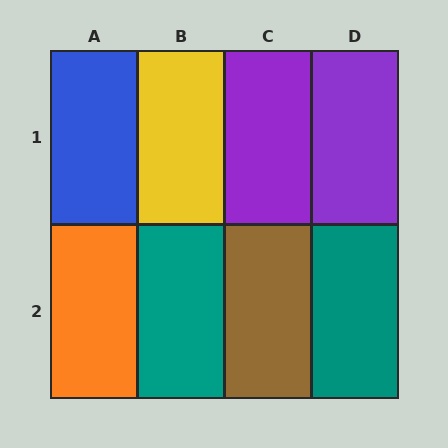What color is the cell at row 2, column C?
Brown.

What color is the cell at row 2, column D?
Teal.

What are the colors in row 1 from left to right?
Blue, yellow, purple, purple.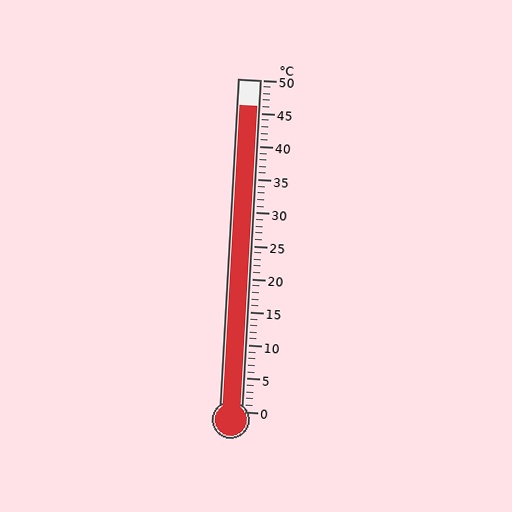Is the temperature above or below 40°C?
The temperature is above 40°C.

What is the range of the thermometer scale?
The thermometer scale ranges from 0°C to 50°C.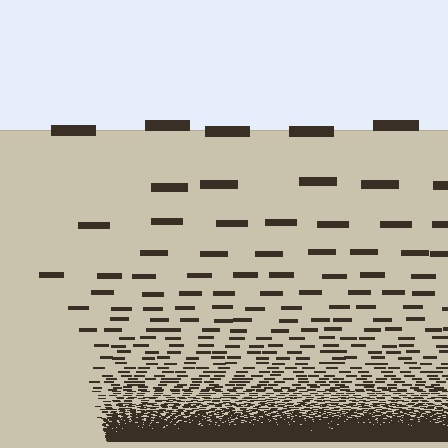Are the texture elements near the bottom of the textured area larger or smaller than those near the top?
Smaller. The gradient is inverted — elements near the bottom are smaller and denser.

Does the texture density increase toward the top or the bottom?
Density increases toward the bottom.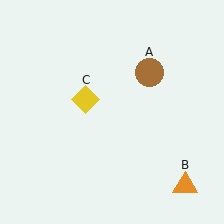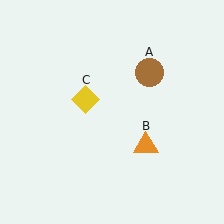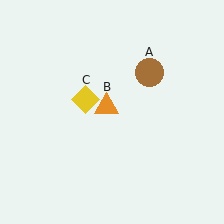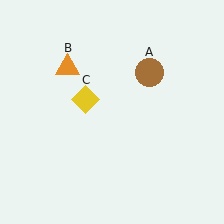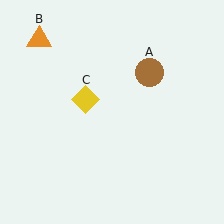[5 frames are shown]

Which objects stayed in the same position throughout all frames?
Brown circle (object A) and yellow diamond (object C) remained stationary.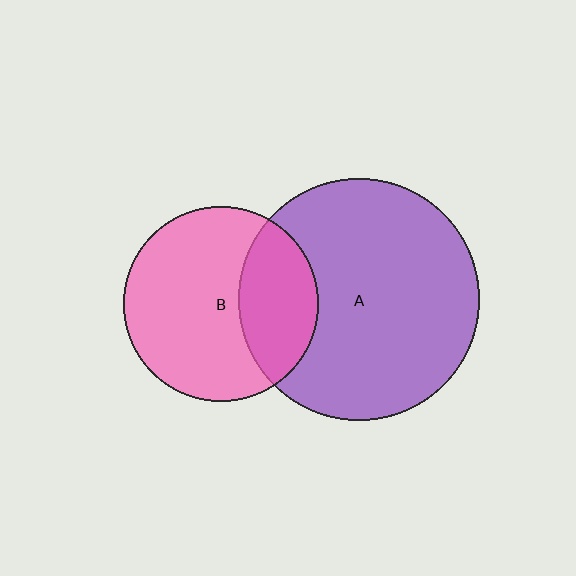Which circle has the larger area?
Circle A (purple).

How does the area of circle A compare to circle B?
Approximately 1.5 times.